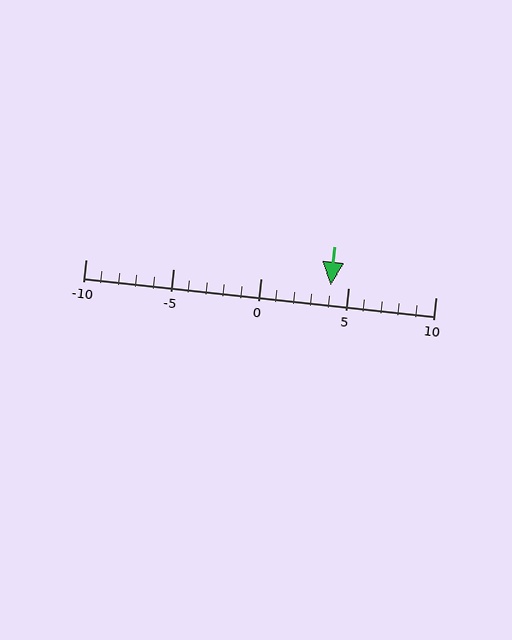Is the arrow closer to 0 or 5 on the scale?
The arrow is closer to 5.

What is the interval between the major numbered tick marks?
The major tick marks are spaced 5 units apart.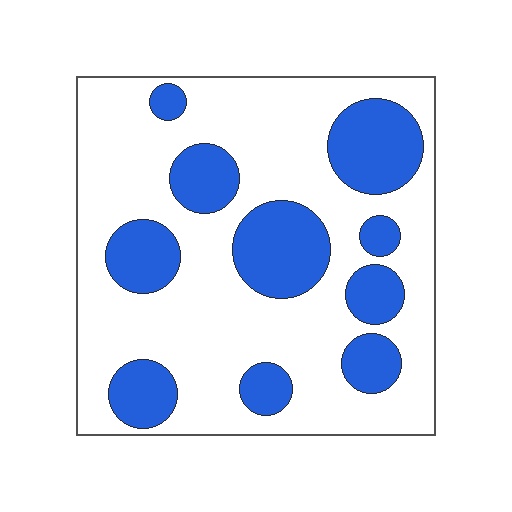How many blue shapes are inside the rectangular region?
10.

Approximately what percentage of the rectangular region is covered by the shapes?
Approximately 30%.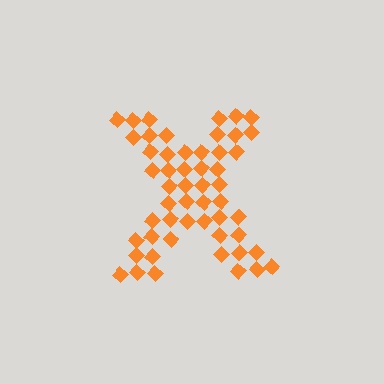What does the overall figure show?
The overall figure shows the letter X.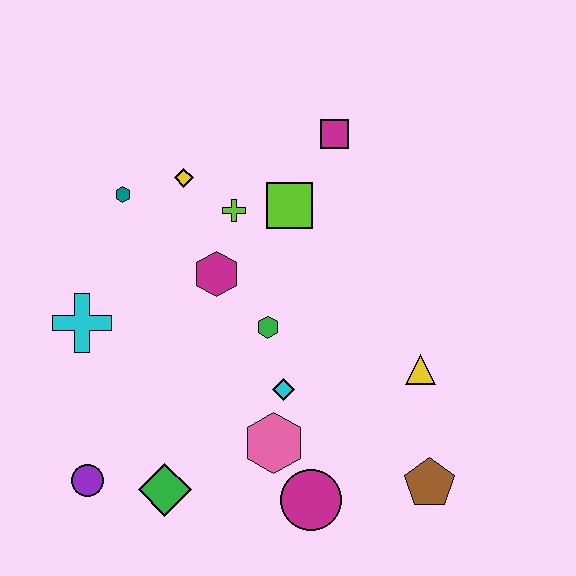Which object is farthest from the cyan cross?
The brown pentagon is farthest from the cyan cross.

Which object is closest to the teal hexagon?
The yellow diamond is closest to the teal hexagon.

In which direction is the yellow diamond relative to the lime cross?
The yellow diamond is to the left of the lime cross.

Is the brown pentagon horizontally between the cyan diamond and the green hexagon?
No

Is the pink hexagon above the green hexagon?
No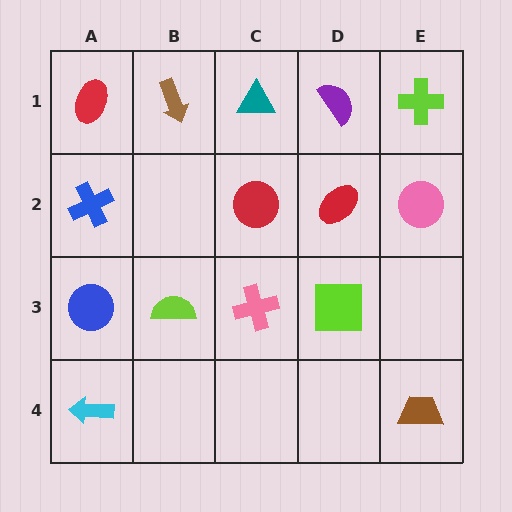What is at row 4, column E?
A brown trapezoid.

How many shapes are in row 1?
5 shapes.